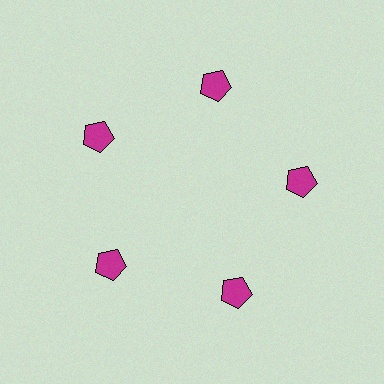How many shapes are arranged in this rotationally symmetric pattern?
There are 5 shapes, arranged in 5 groups of 1.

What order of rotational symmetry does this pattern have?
This pattern has 5-fold rotational symmetry.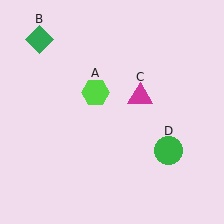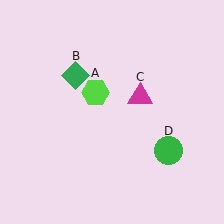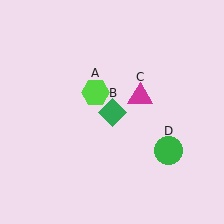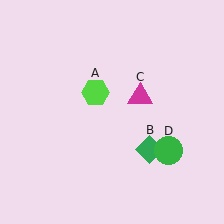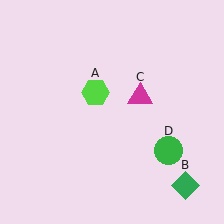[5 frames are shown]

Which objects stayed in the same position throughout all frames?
Lime hexagon (object A) and magenta triangle (object C) and green circle (object D) remained stationary.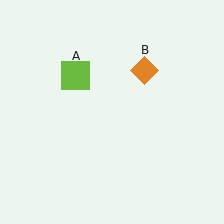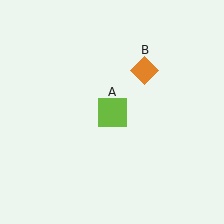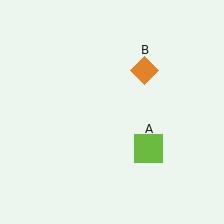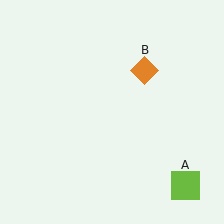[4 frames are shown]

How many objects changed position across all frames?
1 object changed position: lime square (object A).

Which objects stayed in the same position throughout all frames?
Orange diamond (object B) remained stationary.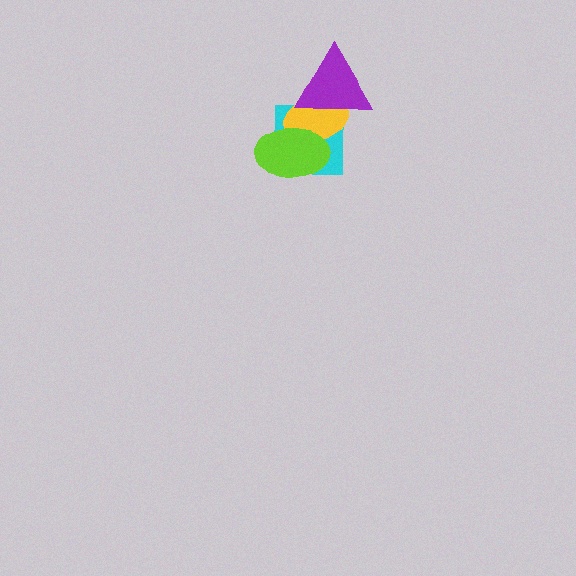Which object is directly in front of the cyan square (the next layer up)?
The yellow ellipse is directly in front of the cyan square.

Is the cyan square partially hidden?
Yes, it is partially covered by another shape.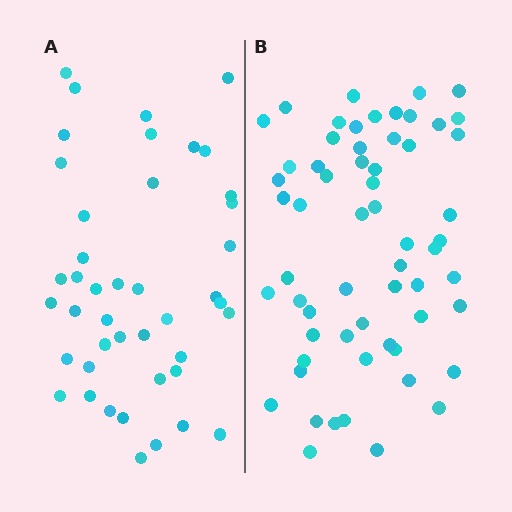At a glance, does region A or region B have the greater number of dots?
Region B (the right region) has more dots.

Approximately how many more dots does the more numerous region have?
Region B has approximately 15 more dots than region A.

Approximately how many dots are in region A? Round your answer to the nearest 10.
About 40 dots. (The exact count is 43, which rounds to 40.)